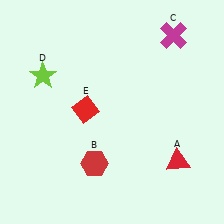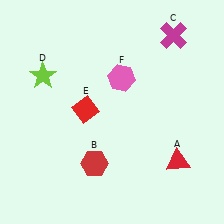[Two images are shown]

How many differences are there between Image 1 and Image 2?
There is 1 difference between the two images.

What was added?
A pink hexagon (F) was added in Image 2.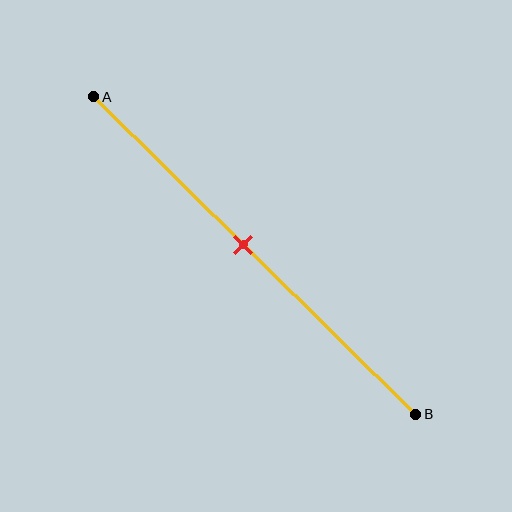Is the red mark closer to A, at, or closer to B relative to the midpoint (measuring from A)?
The red mark is closer to point A than the midpoint of segment AB.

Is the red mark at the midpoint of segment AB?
No, the mark is at about 45% from A, not at the 50% midpoint.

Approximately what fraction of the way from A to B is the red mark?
The red mark is approximately 45% of the way from A to B.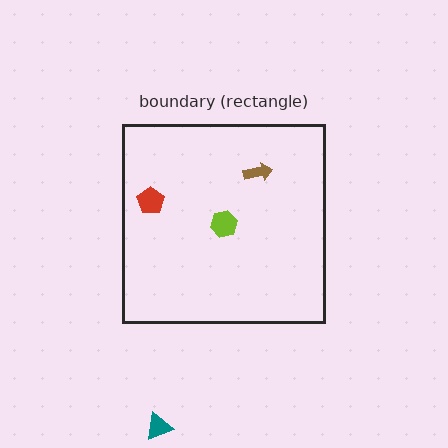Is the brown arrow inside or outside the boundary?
Inside.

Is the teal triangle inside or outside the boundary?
Outside.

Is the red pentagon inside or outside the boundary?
Inside.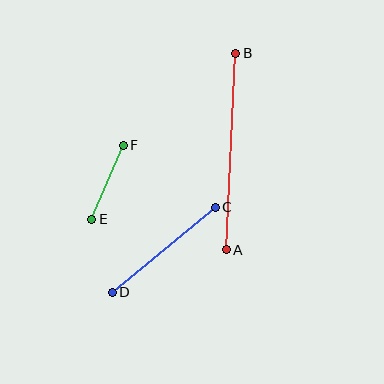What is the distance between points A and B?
The distance is approximately 197 pixels.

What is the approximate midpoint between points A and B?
The midpoint is at approximately (231, 151) pixels.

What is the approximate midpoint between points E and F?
The midpoint is at approximately (107, 182) pixels.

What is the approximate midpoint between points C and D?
The midpoint is at approximately (164, 250) pixels.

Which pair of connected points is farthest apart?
Points A and B are farthest apart.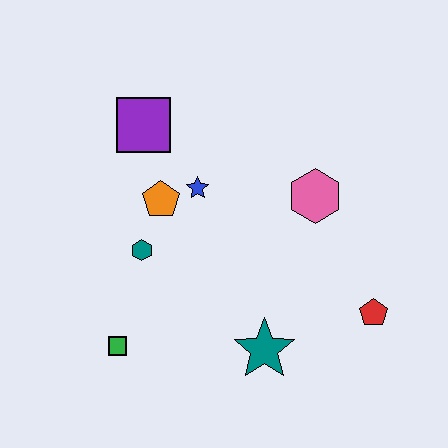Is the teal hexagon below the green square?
No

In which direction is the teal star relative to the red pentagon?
The teal star is to the left of the red pentagon.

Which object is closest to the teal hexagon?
The orange pentagon is closest to the teal hexagon.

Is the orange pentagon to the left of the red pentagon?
Yes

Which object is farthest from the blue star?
The red pentagon is farthest from the blue star.